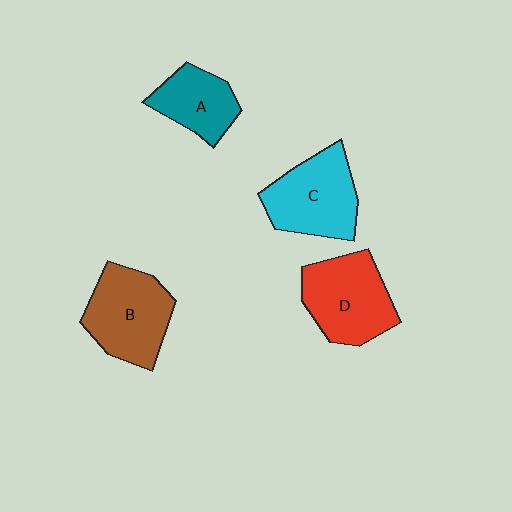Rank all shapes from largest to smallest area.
From largest to smallest: B (brown), D (red), C (cyan), A (teal).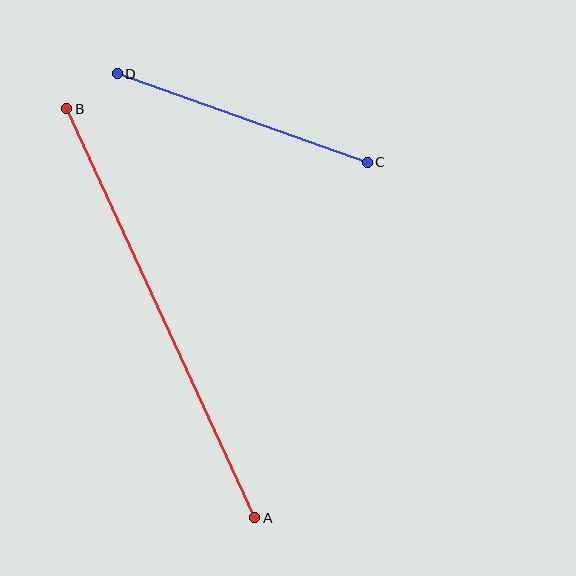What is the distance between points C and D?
The distance is approximately 265 pixels.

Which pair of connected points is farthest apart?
Points A and B are farthest apart.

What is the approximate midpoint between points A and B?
The midpoint is at approximately (161, 313) pixels.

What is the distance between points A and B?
The distance is approximately 450 pixels.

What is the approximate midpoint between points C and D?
The midpoint is at approximately (242, 118) pixels.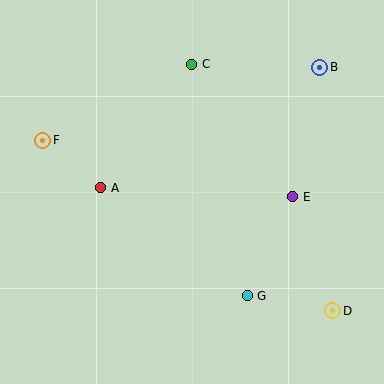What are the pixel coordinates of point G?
Point G is at (247, 296).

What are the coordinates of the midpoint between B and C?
The midpoint between B and C is at (256, 66).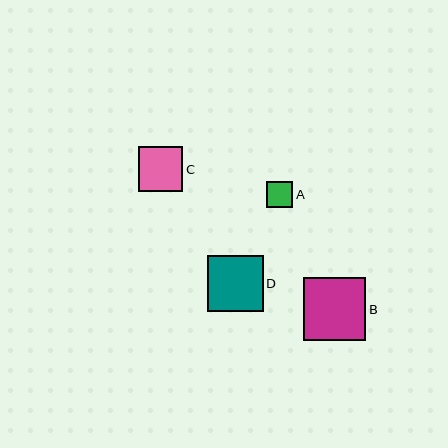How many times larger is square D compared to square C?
Square D is approximately 1.3 times the size of square C.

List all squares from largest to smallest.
From largest to smallest: B, D, C, A.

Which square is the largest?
Square B is the largest with a size of approximately 63 pixels.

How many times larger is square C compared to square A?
Square C is approximately 1.7 times the size of square A.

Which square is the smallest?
Square A is the smallest with a size of approximately 26 pixels.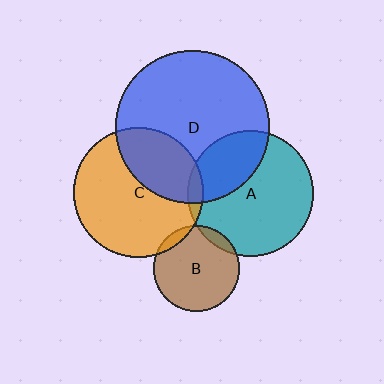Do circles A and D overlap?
Yes.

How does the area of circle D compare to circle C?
Approximately 1.4 times.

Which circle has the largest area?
Circle D (blue).